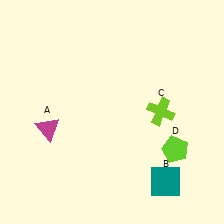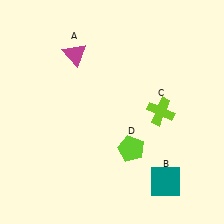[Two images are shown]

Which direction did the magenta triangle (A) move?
The magenta triangle (A) moved up.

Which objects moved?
The objects that moved are: the magenta triangle (A), the lime pentagon (D).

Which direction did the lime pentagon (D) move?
The lime pentagon (D) moved left.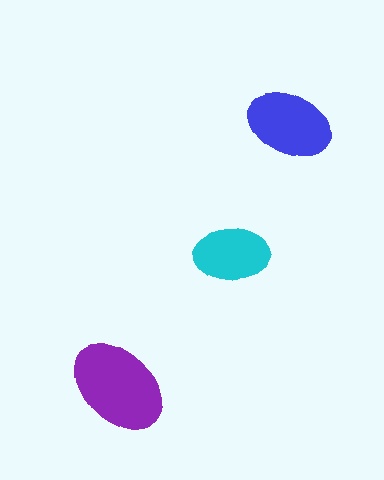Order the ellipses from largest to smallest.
the purple one, the blue one, the cyan one.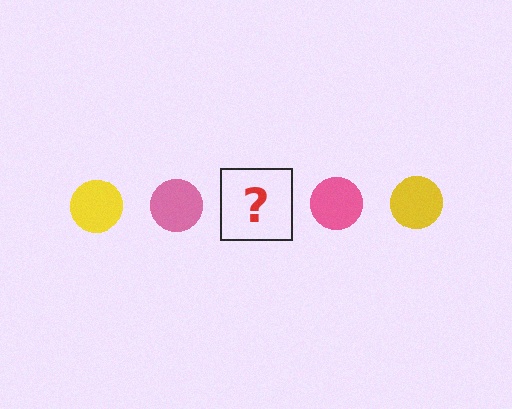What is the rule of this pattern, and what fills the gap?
The rule is that the pattern cycles through yellow, pink circles. The gap should be filled with a yellow circle.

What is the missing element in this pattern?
The missing element is a yellow circle.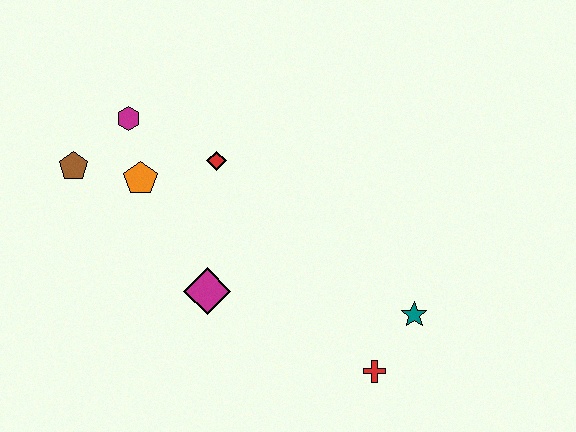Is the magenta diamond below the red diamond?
Yes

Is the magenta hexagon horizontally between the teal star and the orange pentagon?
No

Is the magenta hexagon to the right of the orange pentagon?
No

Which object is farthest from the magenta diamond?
The teal star is farthest from the magenta diamond.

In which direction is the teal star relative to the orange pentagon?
The teal star is to the right of the orange pentagon.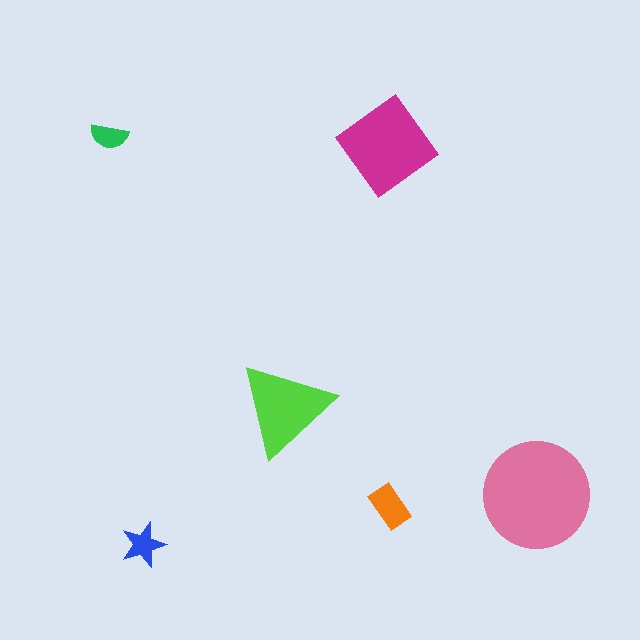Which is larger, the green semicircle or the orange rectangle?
The orange rectangle.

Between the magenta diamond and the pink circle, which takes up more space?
The pink circle.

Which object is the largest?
The pink circle.